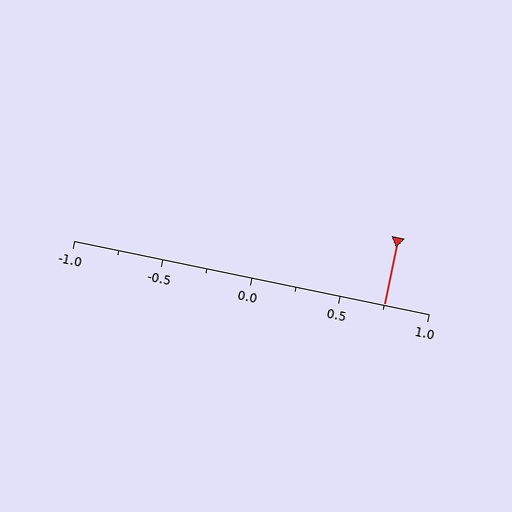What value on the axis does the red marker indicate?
The marker indicates approximately 0.75.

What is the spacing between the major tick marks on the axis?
The major ticks are spaced 0.5 apart.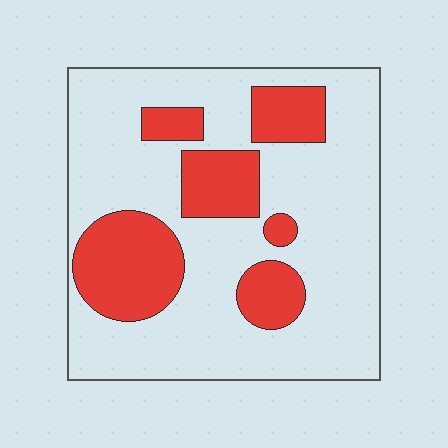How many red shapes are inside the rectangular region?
6.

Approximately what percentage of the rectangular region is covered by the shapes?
Approximately 25%.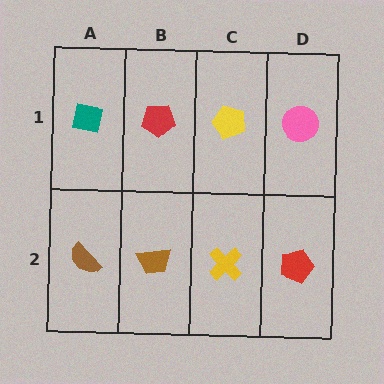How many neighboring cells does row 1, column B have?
3.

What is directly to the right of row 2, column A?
A brown trapezoid.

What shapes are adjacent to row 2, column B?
A red pentagon (row 1, column B), a brown semicircle (row 2, column A), a yellow cross (row 2, column C).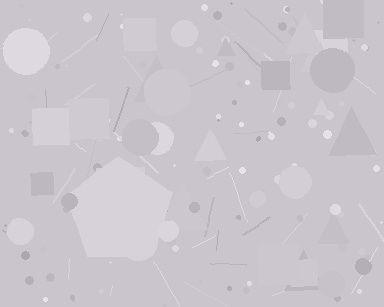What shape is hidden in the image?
A pentagon is hidden in the image.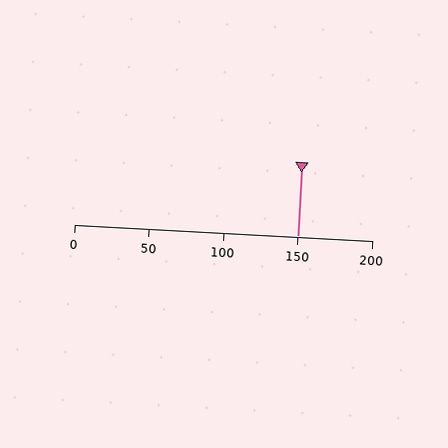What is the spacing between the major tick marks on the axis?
The major ticks are spaced 50 apart.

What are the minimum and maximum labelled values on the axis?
The axis runs from 0 to 200.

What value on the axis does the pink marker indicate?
The marker indicates approximately 150.